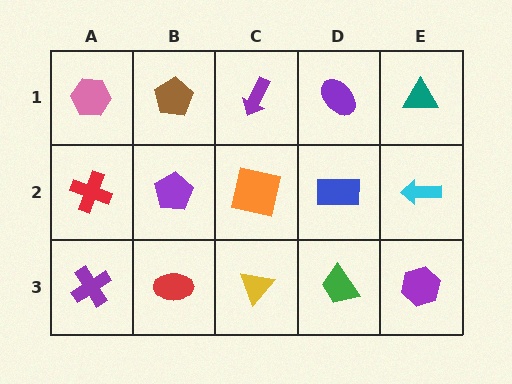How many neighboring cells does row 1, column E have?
2.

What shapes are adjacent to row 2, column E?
A teal triangle (row 1, column E), a purple hexagon (row 3, column E), a blue rectangle (row 2, column D).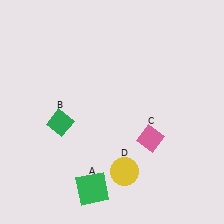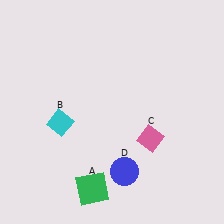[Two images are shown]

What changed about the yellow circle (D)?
In Image 1, D is yellow. In Image 2, it changed to blue.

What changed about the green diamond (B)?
In Image 1, B is green. In Image 2, it changed to cyan.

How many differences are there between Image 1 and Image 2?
There are 2 differences between the two images.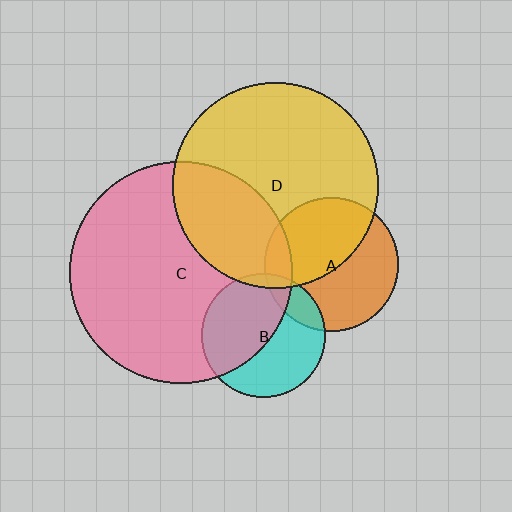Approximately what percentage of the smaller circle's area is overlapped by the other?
Approximately 30%.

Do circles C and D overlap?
Yes.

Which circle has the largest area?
Circle C (pink).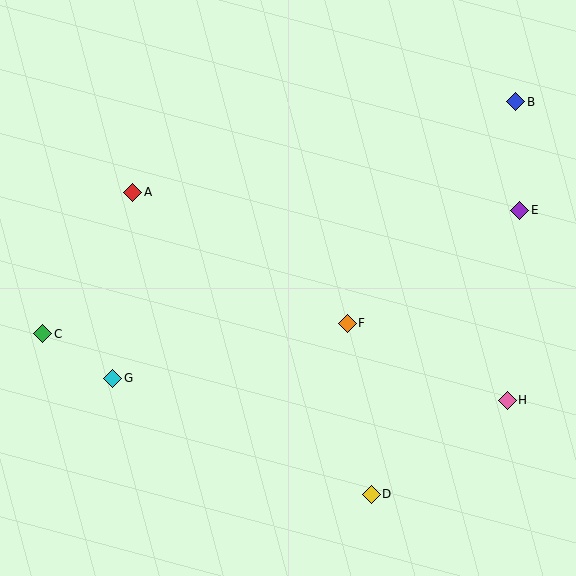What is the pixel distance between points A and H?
The distance between A and H is 428 pixels.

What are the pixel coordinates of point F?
Point F is at (347, 323).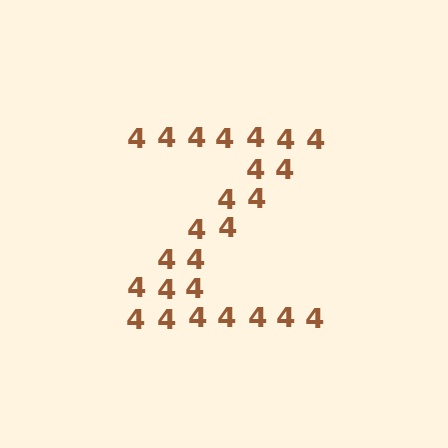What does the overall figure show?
The overall figure shows the letter Z.